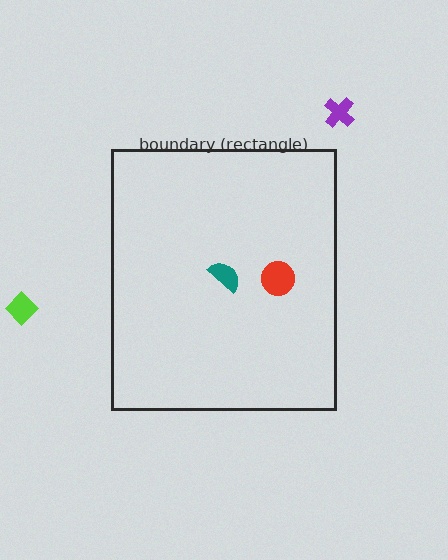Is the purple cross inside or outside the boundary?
Outside.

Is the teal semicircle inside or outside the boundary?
Inside.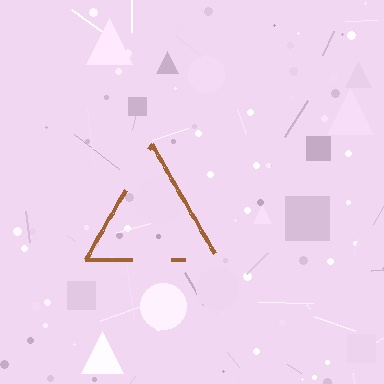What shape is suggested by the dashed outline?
The dashed outline suggests a triangle.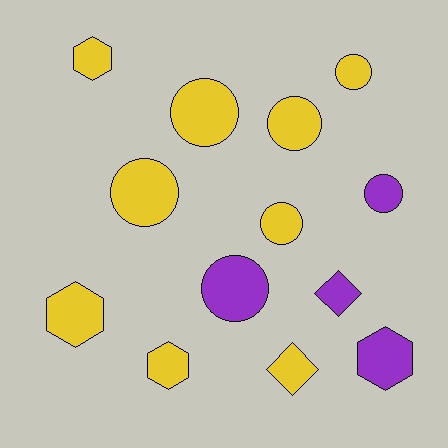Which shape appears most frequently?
Circle, with 7 objects.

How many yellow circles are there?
There are 5 yellow circles.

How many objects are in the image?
There are 13 objects.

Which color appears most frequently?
Yellow, with 9 objects.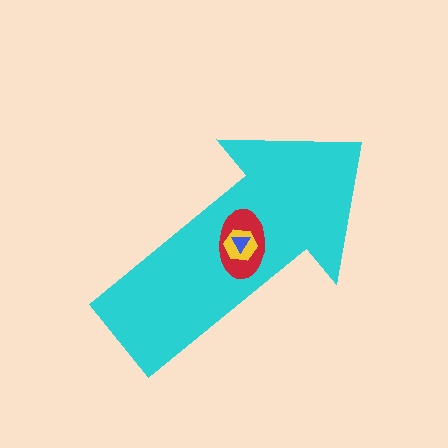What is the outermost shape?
The cyan arrow.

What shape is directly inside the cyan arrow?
The red ellipse.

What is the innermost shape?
The blue triangle.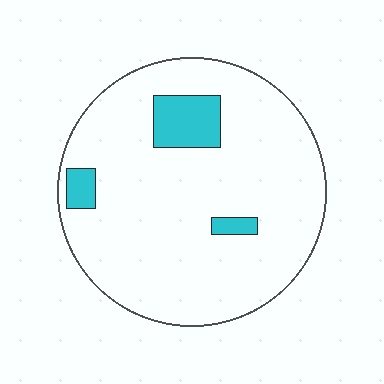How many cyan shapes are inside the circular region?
3.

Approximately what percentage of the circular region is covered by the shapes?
Approximately 10%.